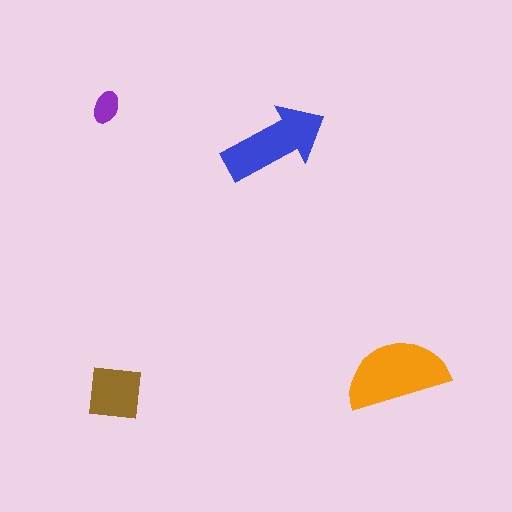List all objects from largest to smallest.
The orange semicircle, the blue arrow, the brown square, the purple ellipse.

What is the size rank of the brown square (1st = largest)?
3rd.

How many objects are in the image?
There are 4 objects in the image.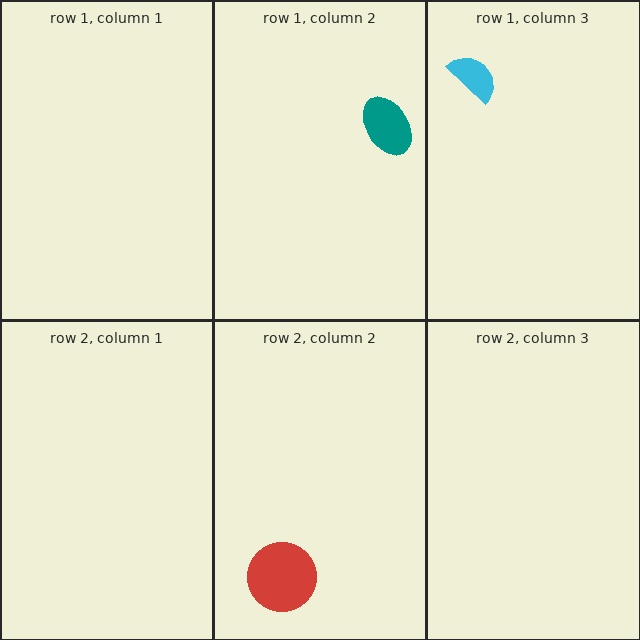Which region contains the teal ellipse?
The row 1, column 2 region.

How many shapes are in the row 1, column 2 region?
1.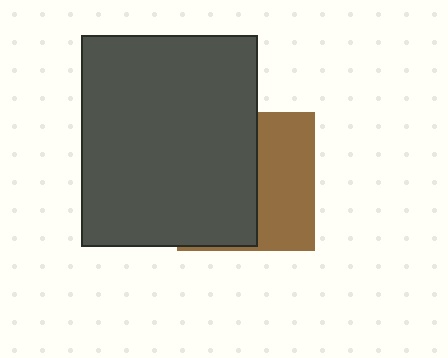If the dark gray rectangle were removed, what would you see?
You would see the complete brown square.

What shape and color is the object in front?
The object in front is a dark gray rectangle.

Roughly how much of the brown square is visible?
A small part of it is visible (roughly 44%).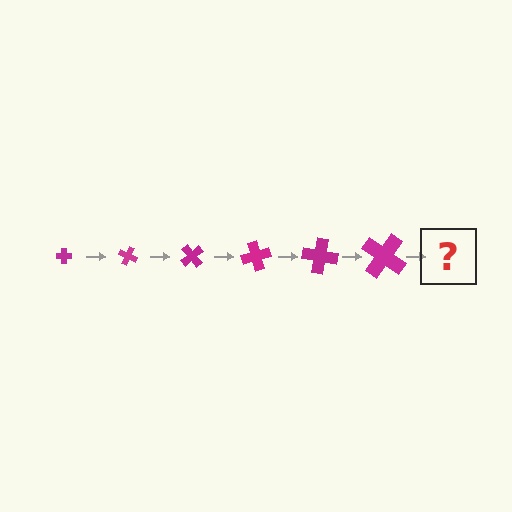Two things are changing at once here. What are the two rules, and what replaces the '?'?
The two rules are that the cross grows larger each step and it rotates 25 degrees each step. The '?' should be a cross, larger than the previous one and rotated 150 degrees from the start.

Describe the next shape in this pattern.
It should be a cross, larger than the previous one and rotated 150 degrees from the start.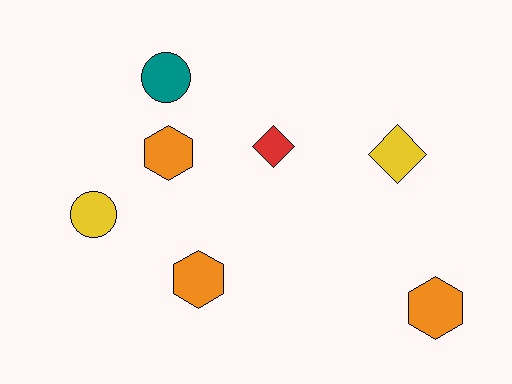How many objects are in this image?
There are 7 objects.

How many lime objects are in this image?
There are no lime objects.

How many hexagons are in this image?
There are 3 hexagons.